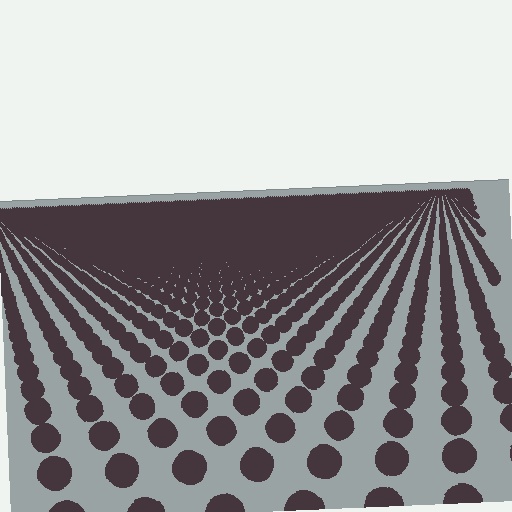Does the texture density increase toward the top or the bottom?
Density increases toward the top.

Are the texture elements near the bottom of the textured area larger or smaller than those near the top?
Larger. Near the bottom, elements are closer to the viewer and appear at a bigger on-screen size.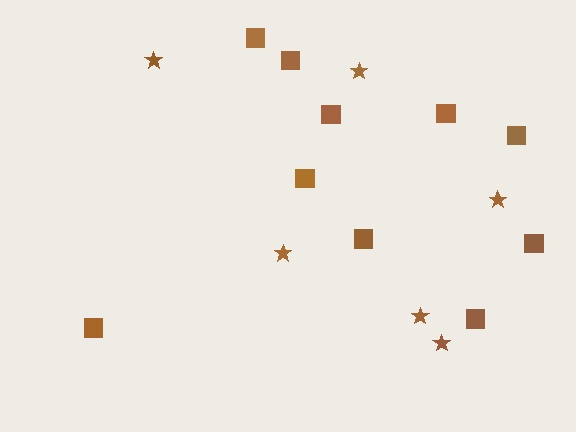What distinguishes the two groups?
There are 2 groups: one group of stars (6) and one group of squares (10).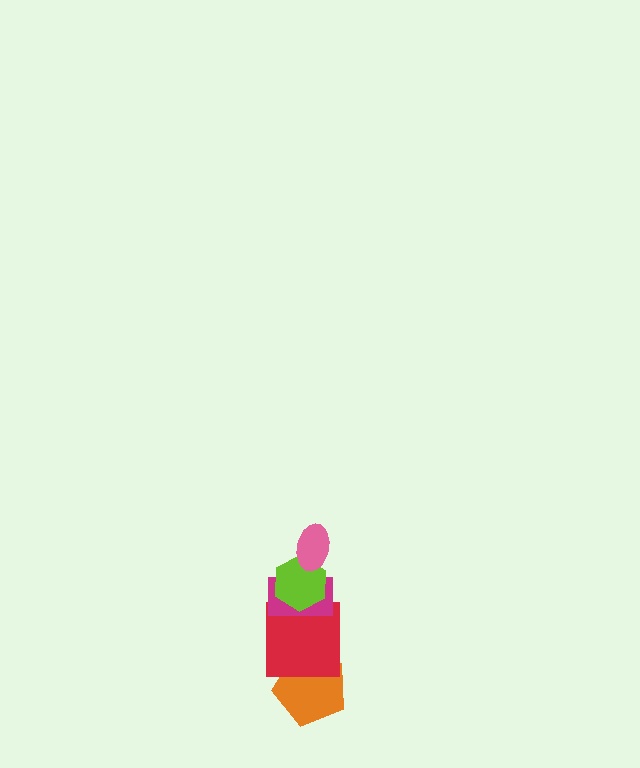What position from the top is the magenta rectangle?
The magenta rectangle is 3rd from the top.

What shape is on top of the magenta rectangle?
The lime hexagon is on top of the magenta rectangle.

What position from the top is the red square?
The red square is 4th from the top.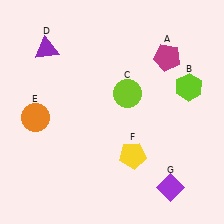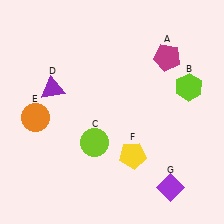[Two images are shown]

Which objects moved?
The objects that moved are: the lime circle (C), the purple triangle (D).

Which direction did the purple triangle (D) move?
The purple triangle (D) moved down.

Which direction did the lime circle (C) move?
The lime circle (C) moved down.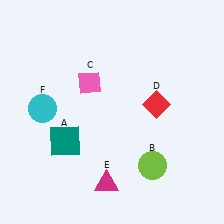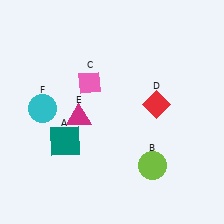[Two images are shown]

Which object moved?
The magenta triangle (E) moved up.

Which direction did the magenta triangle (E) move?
The magenta triangle (E) moved up.